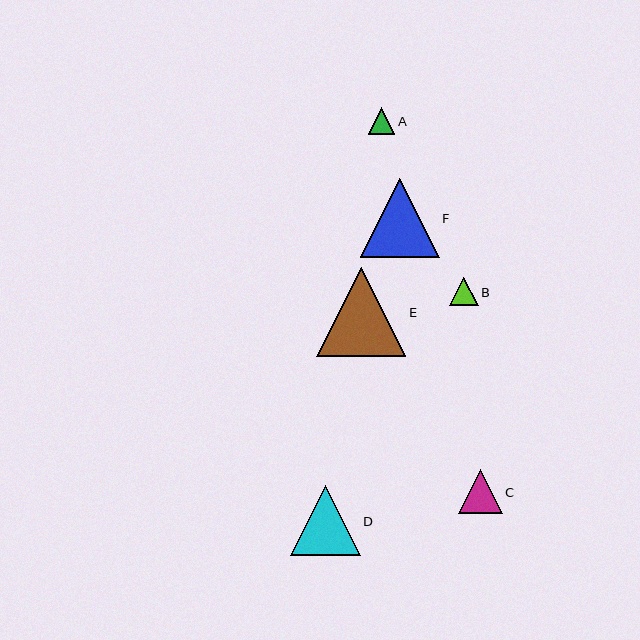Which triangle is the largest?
Triangle E is the largest with a size of approximately 89 pixels.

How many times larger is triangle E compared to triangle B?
Triangle E is approximately 3.1 times the size of triangle B.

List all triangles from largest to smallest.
From largest to smallest: E, F, D, C, B, A.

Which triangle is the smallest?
Triangle A is the smallest with a size of approximately 26 pixels.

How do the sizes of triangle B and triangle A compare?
Triangle B and triangle A are approximately the same size.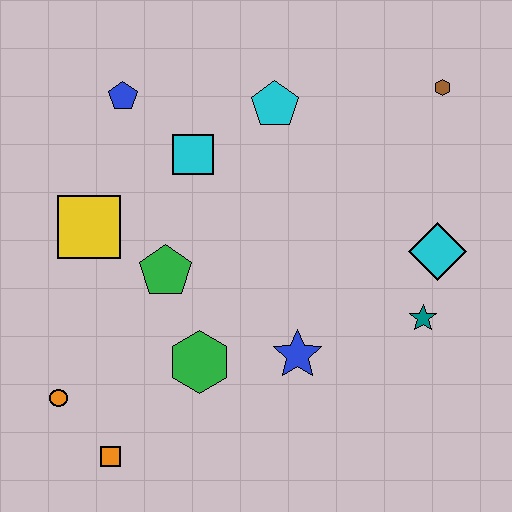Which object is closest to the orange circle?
The orange square is closest to the orange circle.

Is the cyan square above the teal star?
Yes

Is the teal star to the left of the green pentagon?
No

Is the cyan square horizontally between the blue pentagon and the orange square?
No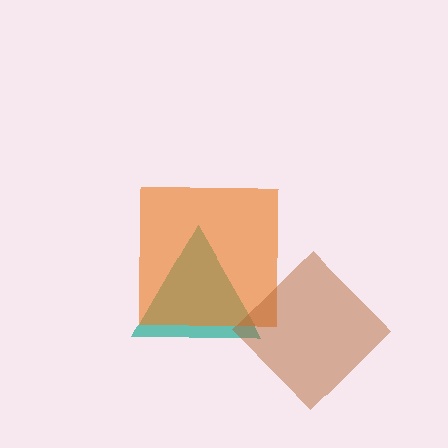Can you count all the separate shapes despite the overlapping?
Yes, there are 3 separate shapes.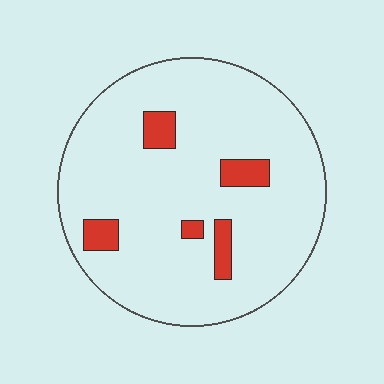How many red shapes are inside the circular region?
5.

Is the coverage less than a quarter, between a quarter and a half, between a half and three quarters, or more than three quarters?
Less than a quarter.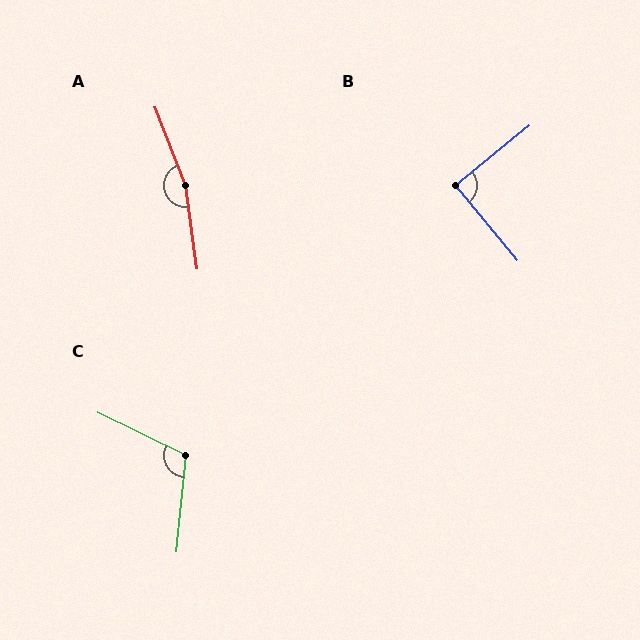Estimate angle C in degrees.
Approximately 110 degrees.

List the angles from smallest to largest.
B (89°), C (110°), A (167°).